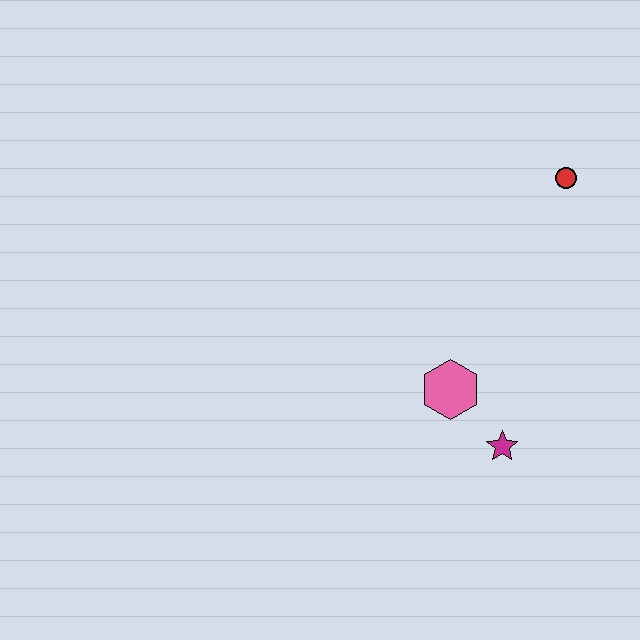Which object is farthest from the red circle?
The magenta star is farthest from the red circle.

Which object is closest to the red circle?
The pink hexagon is closest to the red circle.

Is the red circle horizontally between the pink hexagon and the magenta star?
No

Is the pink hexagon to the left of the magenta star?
Yes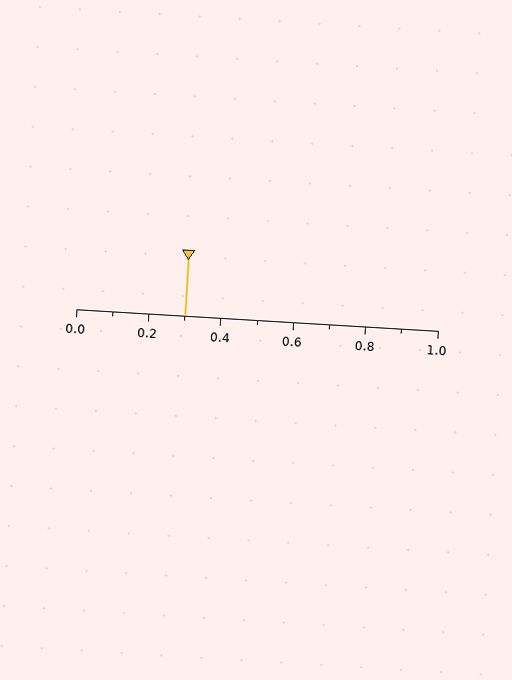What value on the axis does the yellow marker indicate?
The marker indicates approximately 0.3.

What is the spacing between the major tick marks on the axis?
The major ticks are spaced 0.2 apart.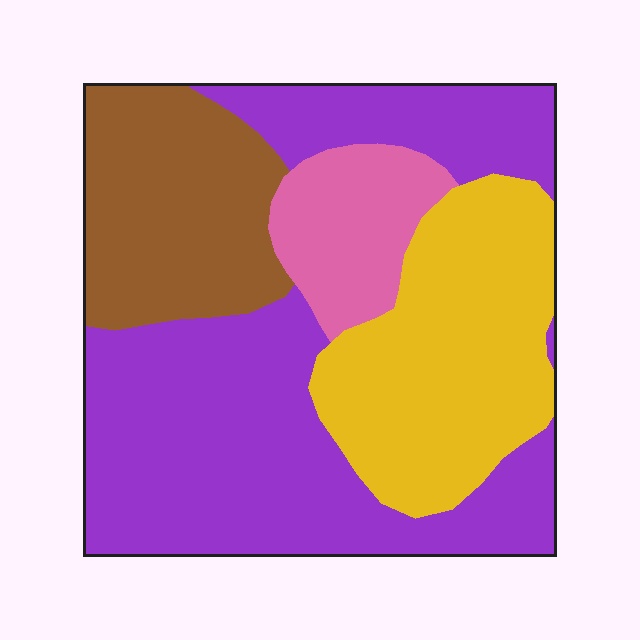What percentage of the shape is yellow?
Yellow covers roughly 25% of the shape.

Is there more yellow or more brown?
Yellow.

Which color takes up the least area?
Pink, at roughly 10%.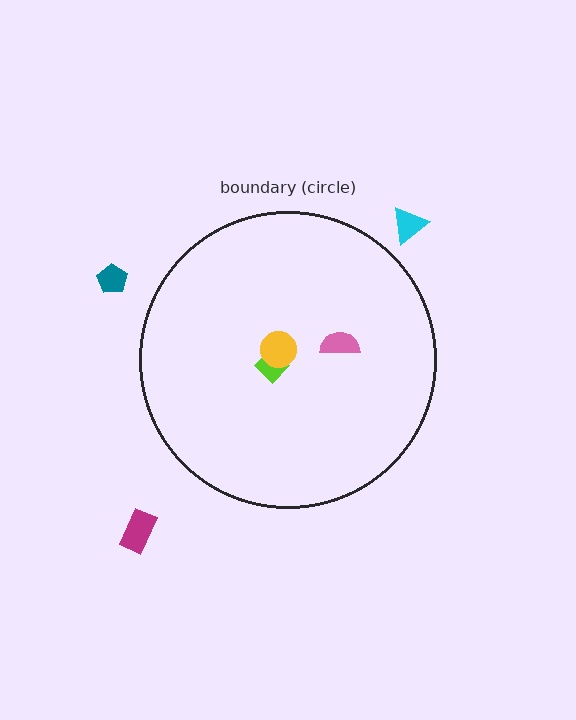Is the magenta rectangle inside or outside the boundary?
Outside.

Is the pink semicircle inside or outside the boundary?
Inside.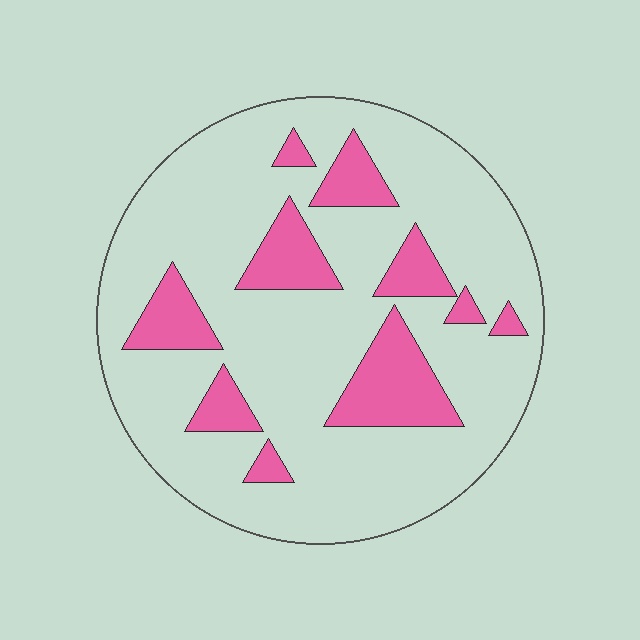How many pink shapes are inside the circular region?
10.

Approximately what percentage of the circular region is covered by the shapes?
Approximately 20%.